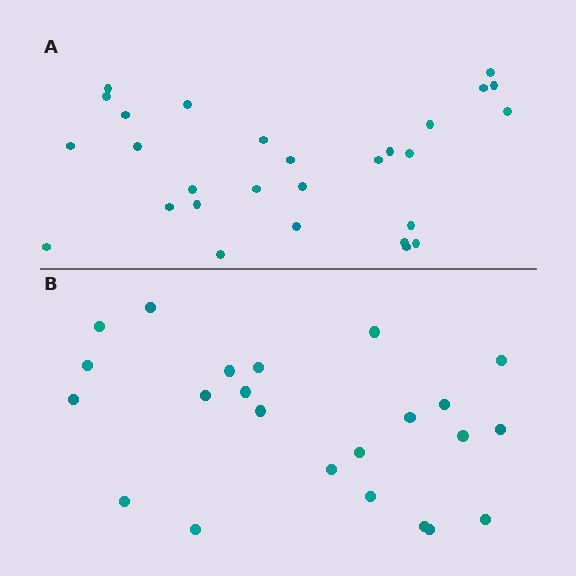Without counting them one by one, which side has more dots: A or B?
Region A (the top region) has more dots.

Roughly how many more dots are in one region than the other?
Region A has about 5 more dots than region B.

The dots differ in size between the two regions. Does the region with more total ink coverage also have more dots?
No. Region B has more total ink coverage because its dots are larger, but region A actually contains more individual dots. Total area can be misleading — the number of items is what matters here.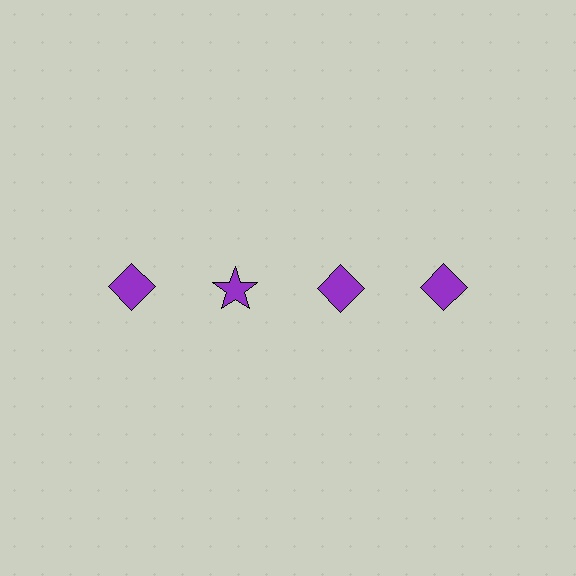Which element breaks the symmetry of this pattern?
The purple star in the top row, second from left column breaks the symmetry. All other shapes are purple diamonds.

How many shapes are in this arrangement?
There are 4 shapes arranged in a grid pattern.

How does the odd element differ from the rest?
It has a different shape: star instead of diamond.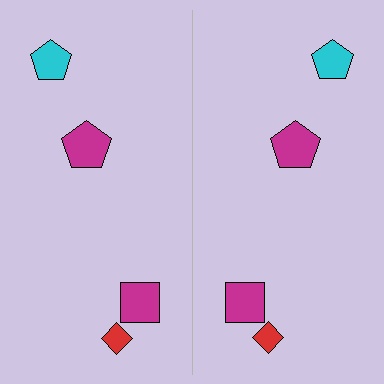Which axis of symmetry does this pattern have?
The pattern has a vertical axis of symmetry running through the center of the image.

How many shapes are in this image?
There are 8 shapes in this image.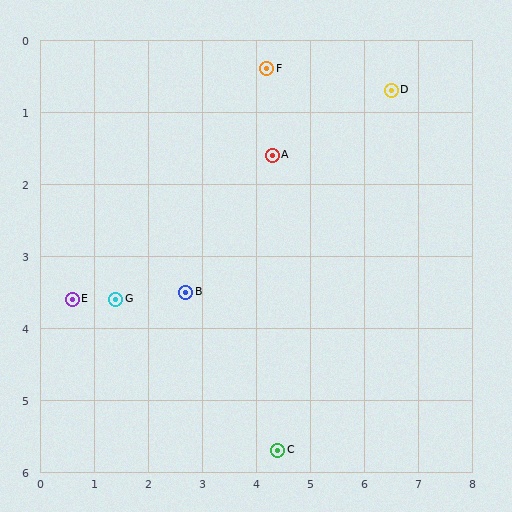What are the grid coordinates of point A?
Point A is at approximately (4.3, 1.6).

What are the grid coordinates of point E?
Point E is at approximately (0.6, 3.6).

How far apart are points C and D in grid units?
Points C and D are about 5.4 grid units apart.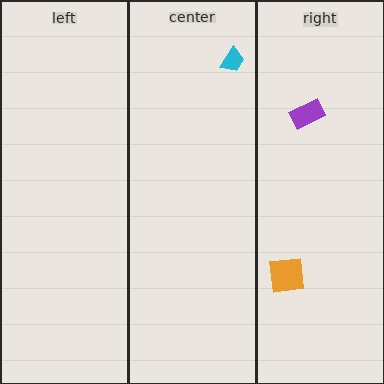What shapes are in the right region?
The purple rectangle, the orange square.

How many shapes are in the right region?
2.